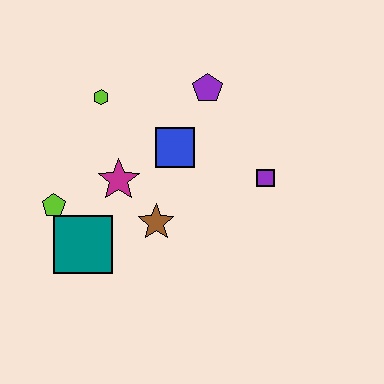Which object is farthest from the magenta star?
The purple square is farthest from the magenta star.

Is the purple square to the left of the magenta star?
No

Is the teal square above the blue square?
No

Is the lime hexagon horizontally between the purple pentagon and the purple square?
No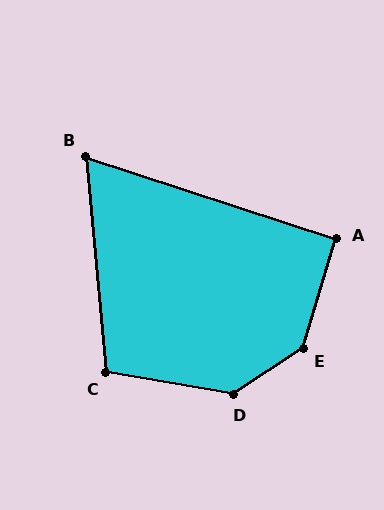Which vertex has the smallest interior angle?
B, at approximately 66 degrees.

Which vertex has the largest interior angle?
E, at approximately 140 degrees.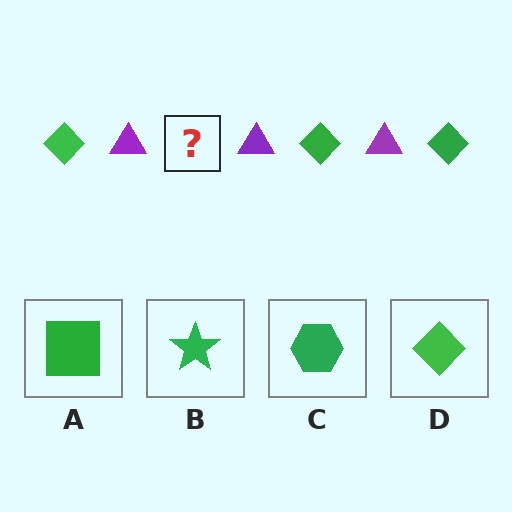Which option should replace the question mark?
Option D.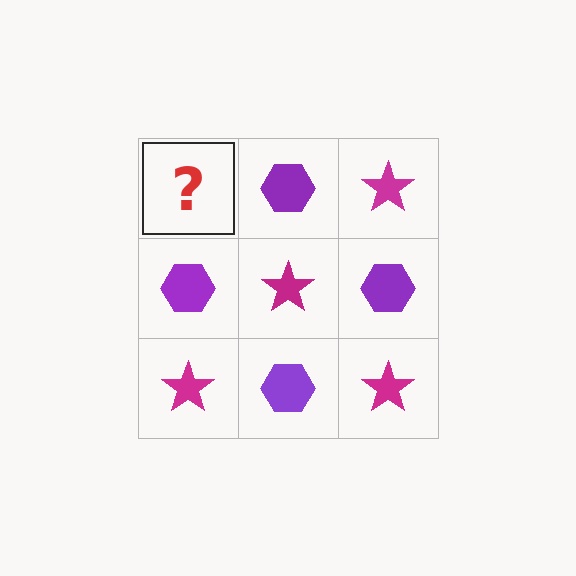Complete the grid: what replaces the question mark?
The question mark should be replaced with a magenta star.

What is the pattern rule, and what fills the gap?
The rule is that it alternates magenta star and purple hexagon in a checkerboard pattern. The gap should be filled with a magenta star.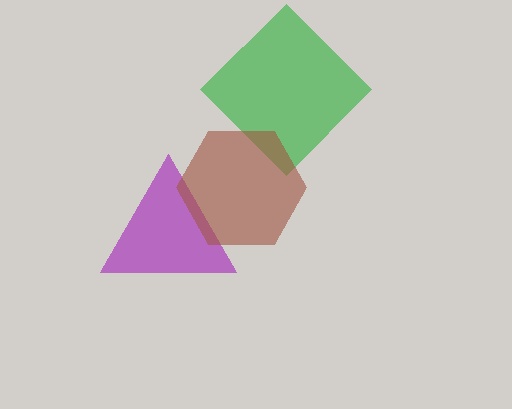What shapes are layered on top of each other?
The layered shapes are: a green diamond, a purple triangle, a brown hexagon.